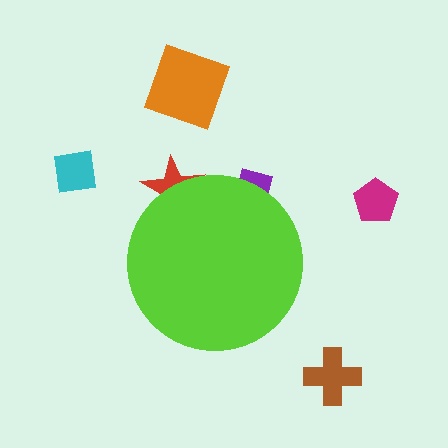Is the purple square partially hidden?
Yes, the purple square is partially hidden behind the lime circle.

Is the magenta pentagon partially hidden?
No, the magenta pentagon is fully visible.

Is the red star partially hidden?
Yes, the red star is partially hidden behind the lime circle.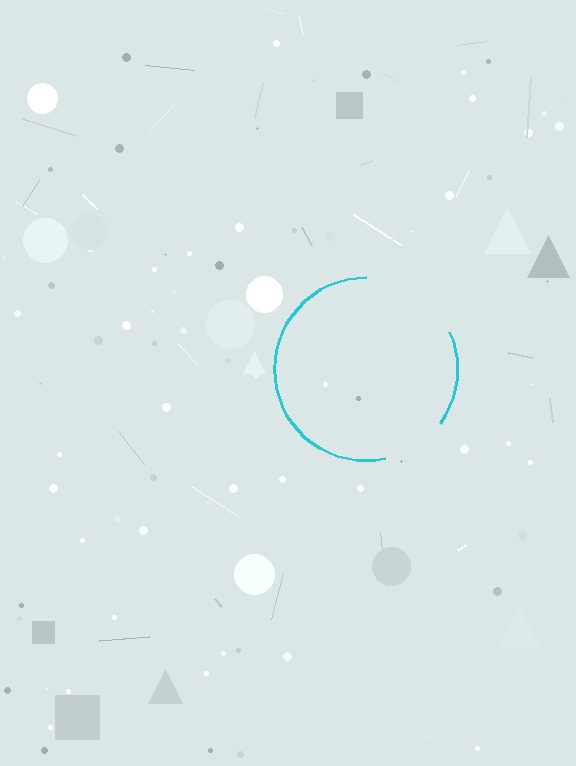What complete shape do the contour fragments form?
The contour fragments form a circle.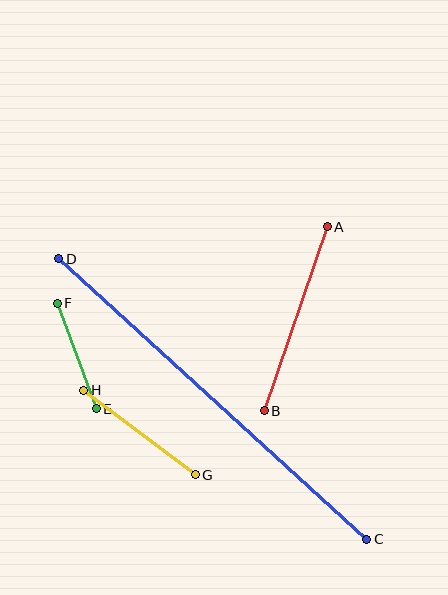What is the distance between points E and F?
The distance is approximately 113 pixels.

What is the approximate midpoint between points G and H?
The midpoint is at approximately (139, 433) pixels.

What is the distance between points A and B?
The distance is approximately 194 pixels.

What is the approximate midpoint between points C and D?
The midpoint is at approximately (213, 399) pixels.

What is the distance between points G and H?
The distance is approximately 140 pixels.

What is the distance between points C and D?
The distance is approximately 416 pixels.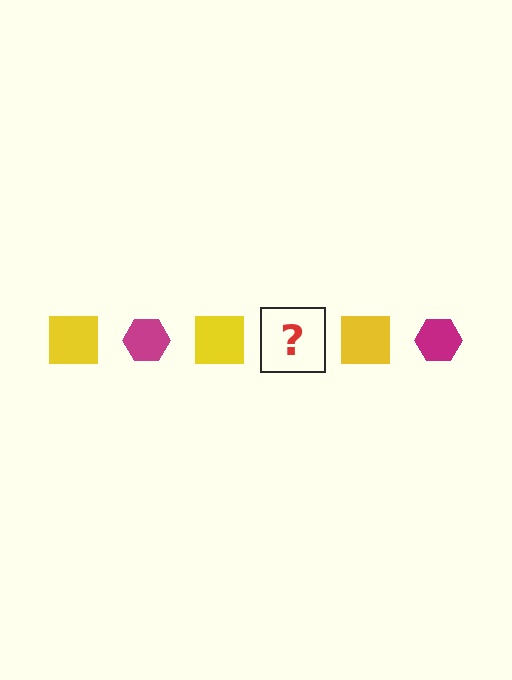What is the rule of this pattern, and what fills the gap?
The rule is that the pattern alternates between yellow square and magenta hexagon. The gap should be filled with a magenta hexagon.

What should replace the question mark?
The question mark should be replaced with a magenta hexagon.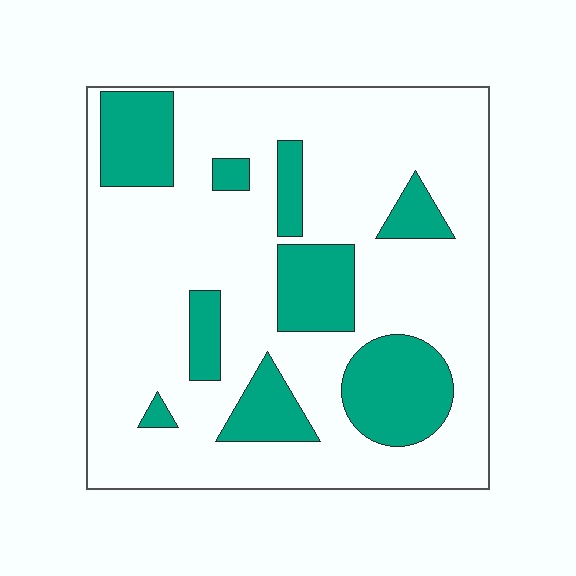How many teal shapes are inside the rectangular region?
9.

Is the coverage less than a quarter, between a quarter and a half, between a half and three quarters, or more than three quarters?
Less than a quarter.